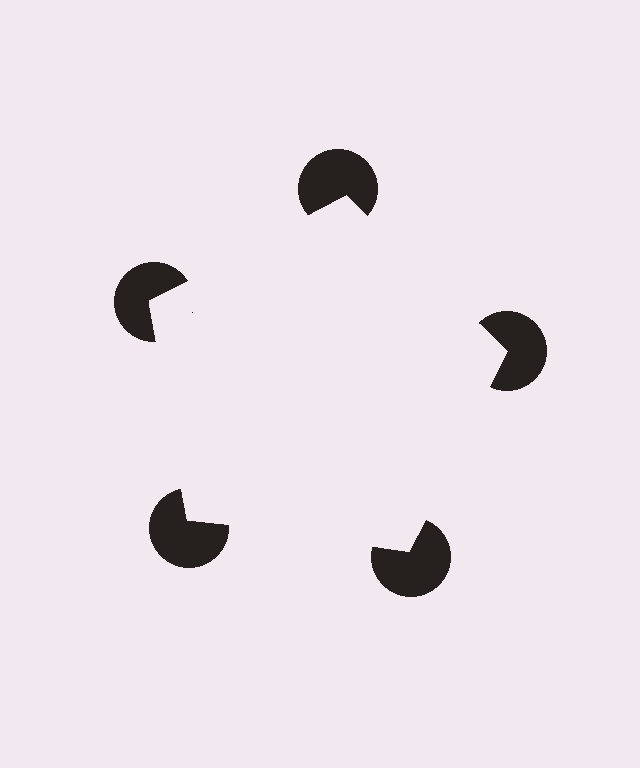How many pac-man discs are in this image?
There are 5 — one at each vertex of the illusory pentagon.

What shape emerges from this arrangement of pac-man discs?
An illusory pentagon — its edges are inferred from the aligned wedge cuts in the pac-man discs, not physically drawn.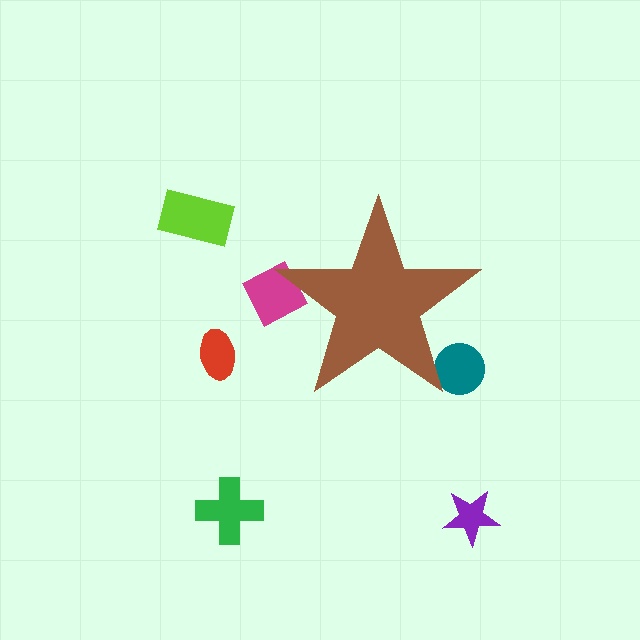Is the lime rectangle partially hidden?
No, the lime rectangle is fully visible.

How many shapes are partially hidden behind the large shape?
2 shapes are partially hidden.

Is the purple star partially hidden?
No, the purple star is fully visible.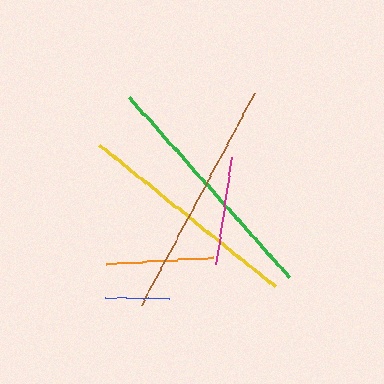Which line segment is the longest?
The green line is the longest at approximately 241 pixels.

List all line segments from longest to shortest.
From longest to shortest: green, brown, yellow, magenta, orange, blue.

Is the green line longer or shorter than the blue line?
The green line is longer than the blue line.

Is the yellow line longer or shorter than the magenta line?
The yellow line is longer than the magenta line.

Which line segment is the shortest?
The blue line is the shortest at approximately 65 pixels.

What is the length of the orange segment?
The orange segment is approximately 107 pixels long.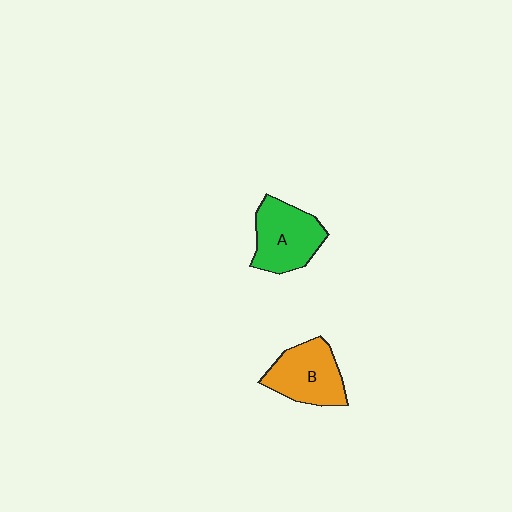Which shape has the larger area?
Shape A (green).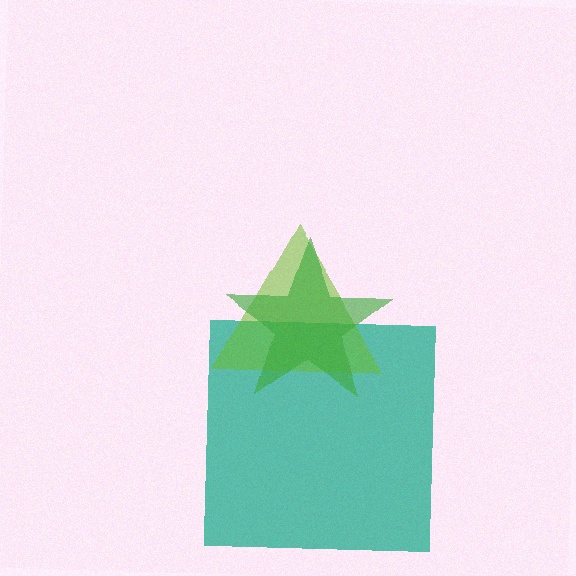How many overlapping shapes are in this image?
There are 3 overlapping shapes in the image.